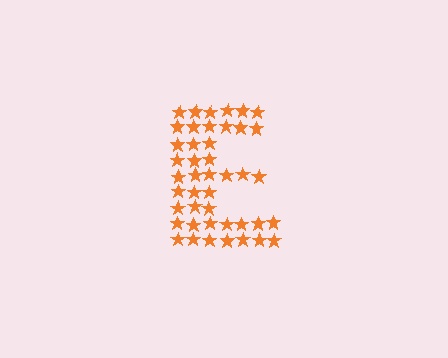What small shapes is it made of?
It is made of small stars.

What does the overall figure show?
The overall figure shows the letter E.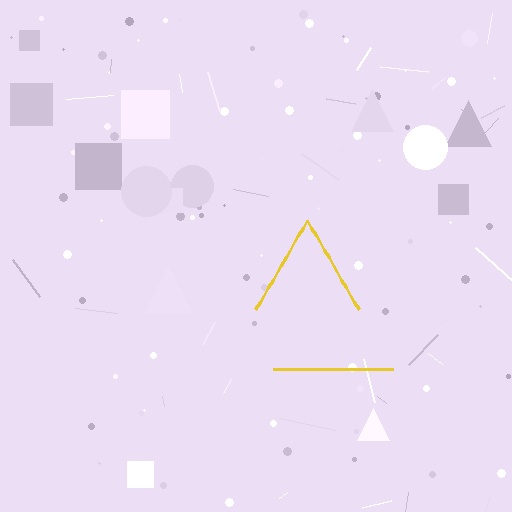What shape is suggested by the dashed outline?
The dashed outline suggests a triangle.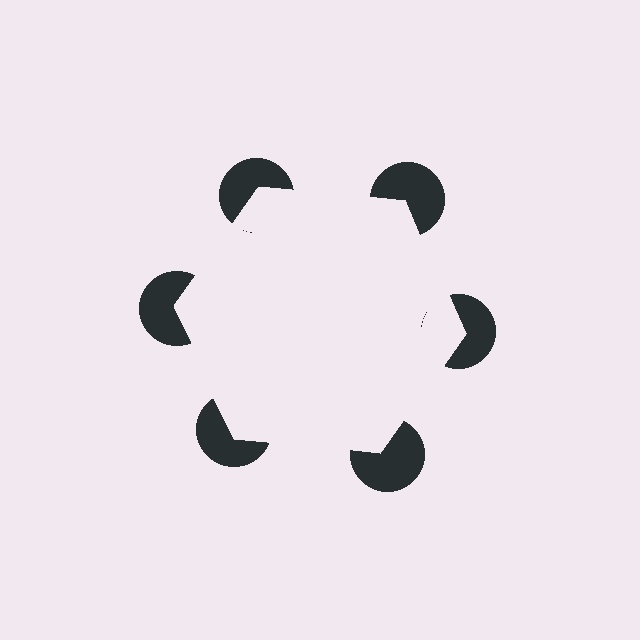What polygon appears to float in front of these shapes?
An illusory hexagon — its edges are inferred from the aligned wedge cuts in the pac-man discs, not physically drawn.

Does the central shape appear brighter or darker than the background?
It typically appears slightly brighter than the background, even though no actual brightness change is drawn.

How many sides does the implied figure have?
6 sides.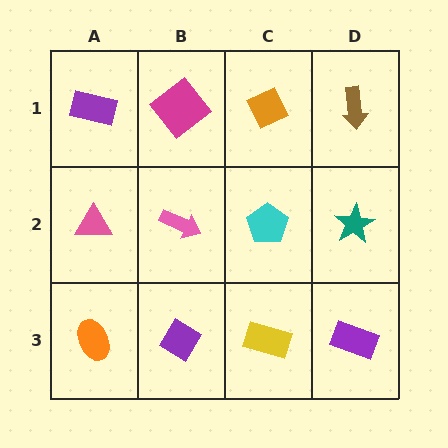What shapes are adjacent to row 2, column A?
A purple rectangle (row 1, column A), an orange ellipse (row 3, column A), a pink arrow (row 2, column B).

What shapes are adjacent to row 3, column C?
A cyan pentagon (row 2, column C), a purple diamond (row 3, column B), a purple rectangle (row 3, column D).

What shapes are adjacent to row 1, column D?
A teal star (row 2, column D), an orange diamond (row 1, column C).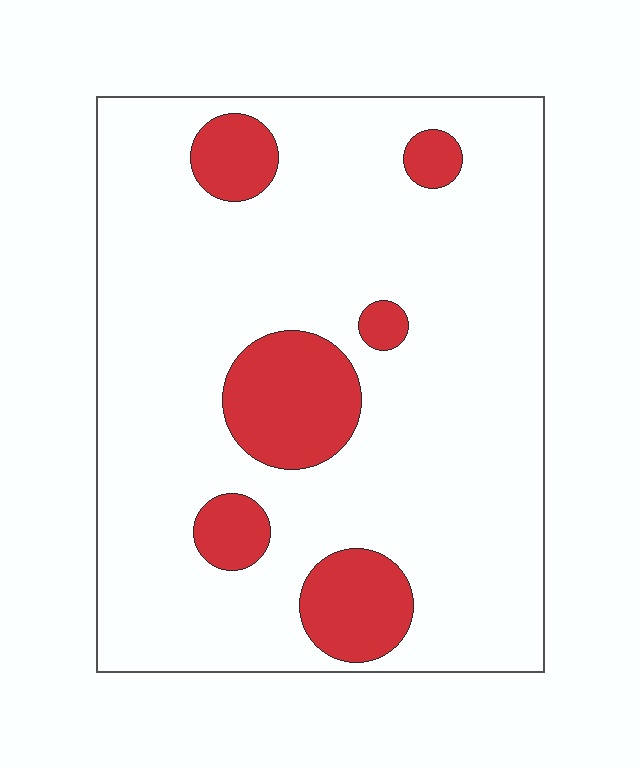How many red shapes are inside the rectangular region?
6.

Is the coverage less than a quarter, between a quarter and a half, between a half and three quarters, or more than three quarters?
Less than a quarter.